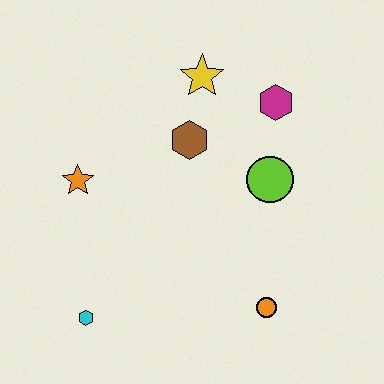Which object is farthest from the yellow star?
The cyan hexagon is farthest from the yellow star.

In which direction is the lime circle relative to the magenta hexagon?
The lime circle is below the magenta hexagon.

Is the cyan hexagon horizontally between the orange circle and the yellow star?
No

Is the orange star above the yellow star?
No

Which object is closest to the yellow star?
The brown hexagon is closest to the yellow star.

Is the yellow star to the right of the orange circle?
No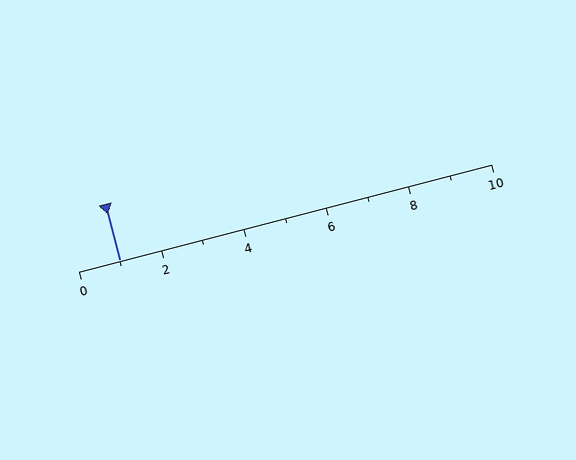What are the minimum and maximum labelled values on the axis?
The axis runs from 0 to 10.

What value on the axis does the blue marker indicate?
The marker indicates approximately 1.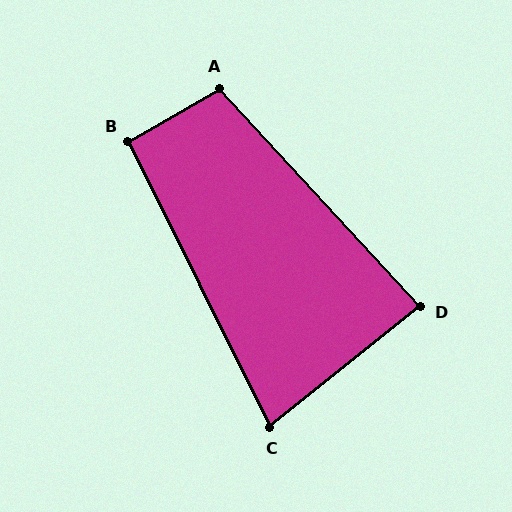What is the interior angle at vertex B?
Approximately 94 degrees (approximately right).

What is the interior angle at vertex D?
Approximately 86 degrees (approximately right).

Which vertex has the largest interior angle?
A, at approximately 102 degrees.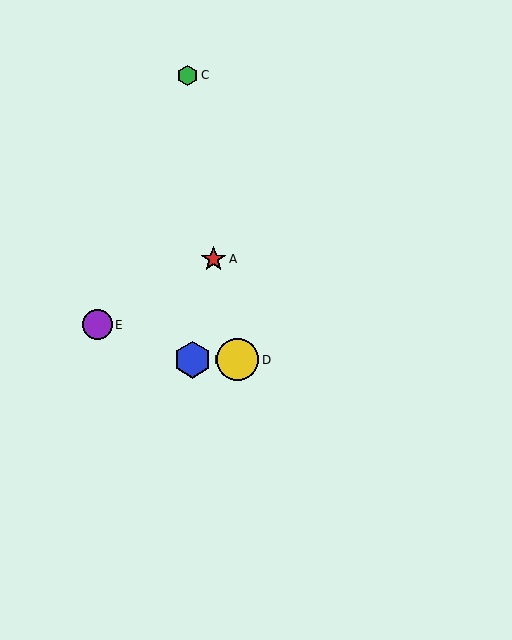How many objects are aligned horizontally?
2 objects (B, D) are aligned horizontally.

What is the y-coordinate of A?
Object A is at y≈259.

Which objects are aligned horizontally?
Objects B, D are aligned horizontally.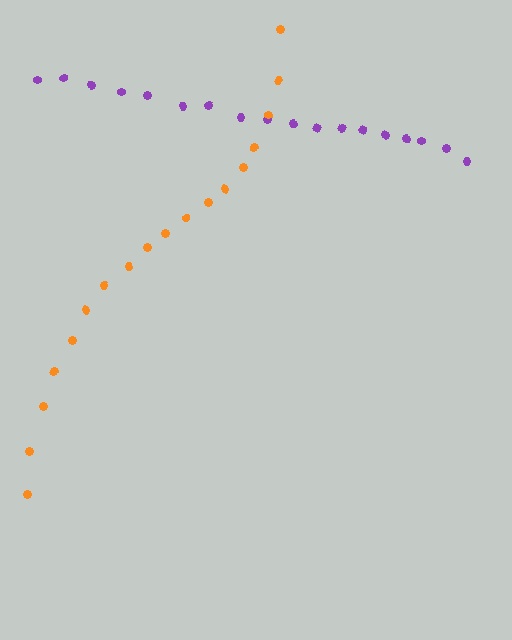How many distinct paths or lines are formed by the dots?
There are 2 distinct paths.